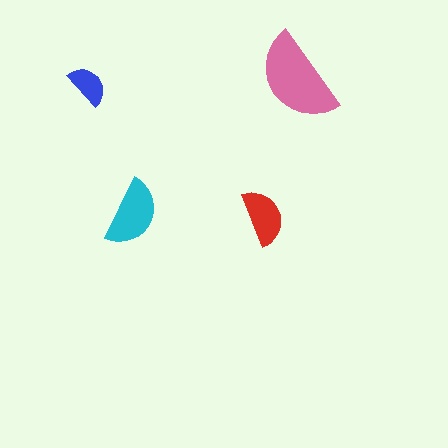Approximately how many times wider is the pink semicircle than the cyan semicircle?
About 1.5 times wider.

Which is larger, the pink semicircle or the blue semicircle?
The pink one.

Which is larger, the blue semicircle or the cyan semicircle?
The cyan one.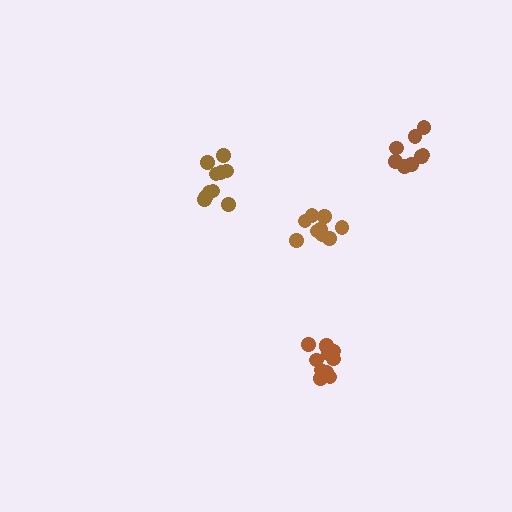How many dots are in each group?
Group 1: 11 dots, Group 2: 9 dots, Group 3: 8 dots, Group 4: 11 dots (39 total).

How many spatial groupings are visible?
There are 4 spatial groupings.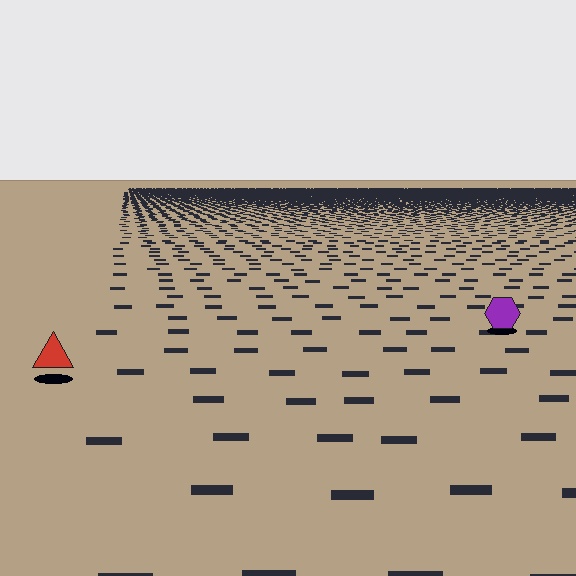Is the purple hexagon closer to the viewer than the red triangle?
No. The red triangle is closer — you can tell from the texture gradient: the ground texture is coarser near it.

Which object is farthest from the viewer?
The purple hexagon is farthest from the viewer. It appears smaller and the ground texture around it is denser.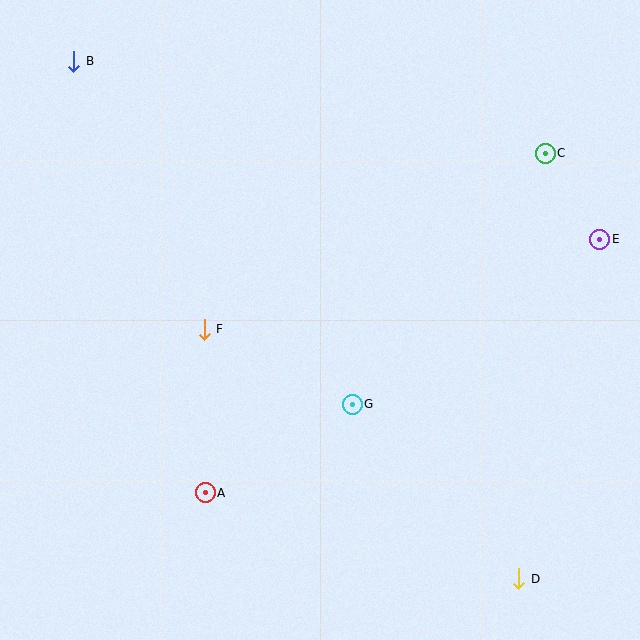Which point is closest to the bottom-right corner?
Point D is closest to the bottom-right corner.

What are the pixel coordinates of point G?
Point G is at (352, 404).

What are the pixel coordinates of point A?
Point A is at (205, 493).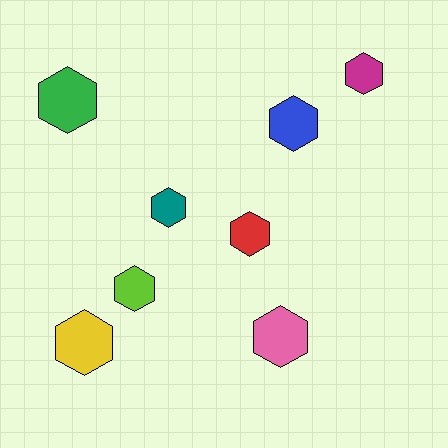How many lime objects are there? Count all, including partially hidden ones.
There is 1 lime object.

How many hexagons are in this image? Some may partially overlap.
There are 8 hexagons.